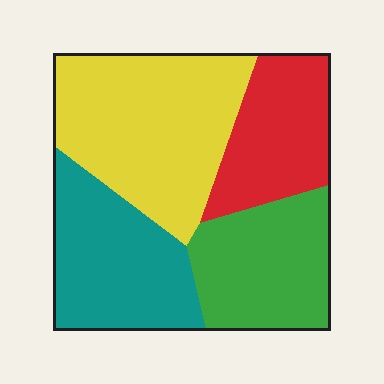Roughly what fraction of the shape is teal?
Teal takes up less than a quarter of the shape.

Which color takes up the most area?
Yellow, at roughly 35%.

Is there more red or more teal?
Teal.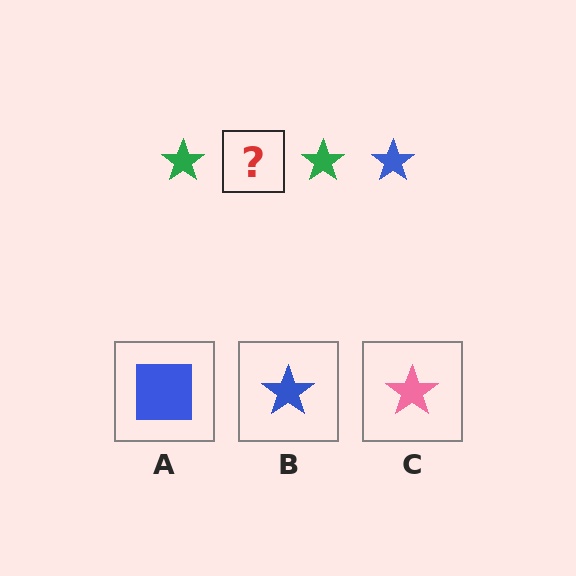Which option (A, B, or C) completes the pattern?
B.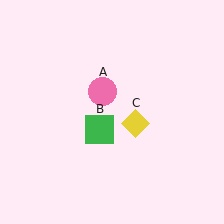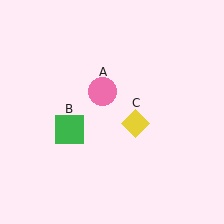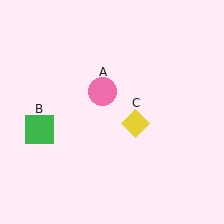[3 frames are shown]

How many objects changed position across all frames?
1 object changed position: green square (object B).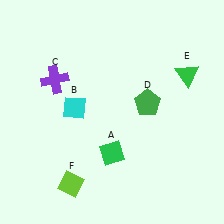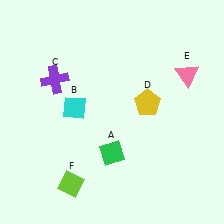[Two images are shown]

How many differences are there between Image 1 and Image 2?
There are 2 differences between the two images.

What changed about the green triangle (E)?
In Image 1, E is green. In Image 2, it changed to pink.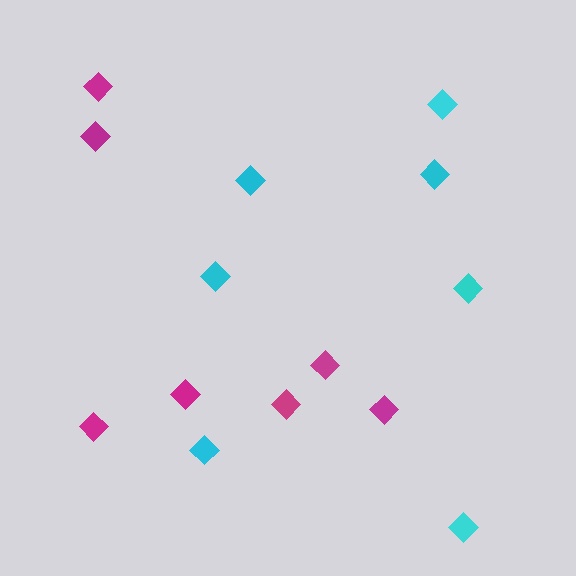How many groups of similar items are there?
There are 2 groups: one group of magenta diamonds (7) and one group of cyan diamonds (7).